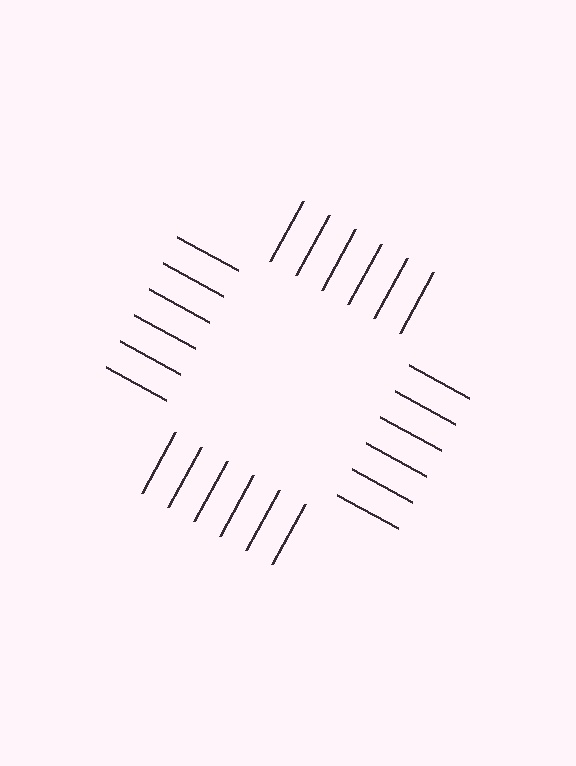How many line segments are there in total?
24 — 6 along each of the 4 edges.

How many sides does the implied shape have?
4 sides — the line-ends trace a square.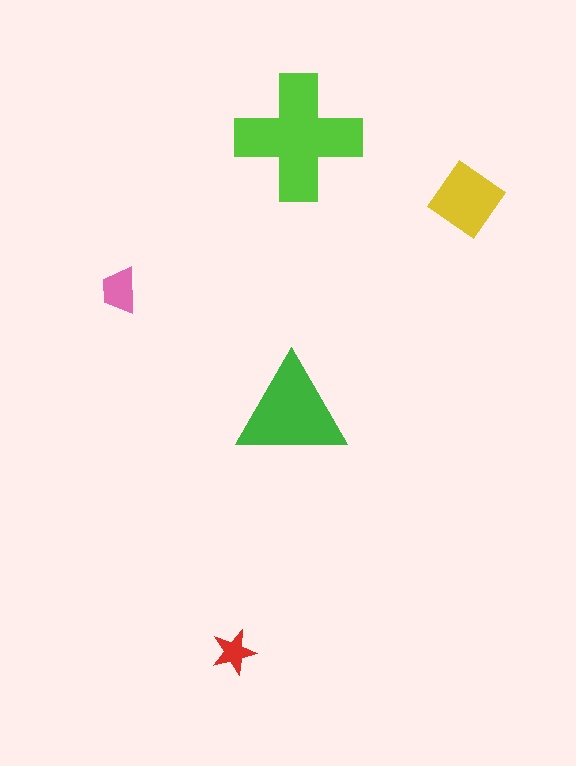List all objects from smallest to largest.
The red star, the pink trapezoid, the yellow diamond, the green triangle, the lime cross.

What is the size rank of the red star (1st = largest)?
5th.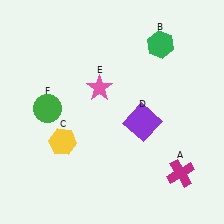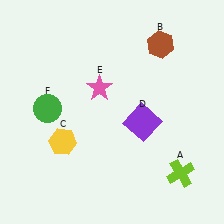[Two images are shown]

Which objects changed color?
A changed from magenta to lime. B changed from green to brown.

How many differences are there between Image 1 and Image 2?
There are 2 differences between the two images.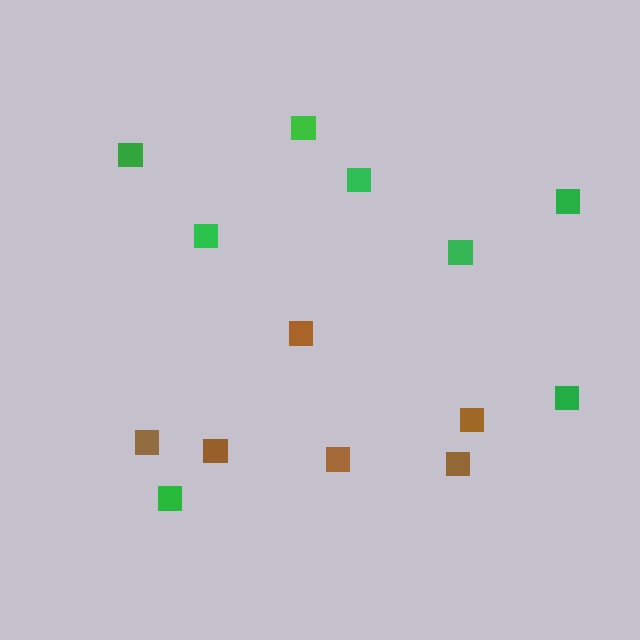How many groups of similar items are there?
There are 2 groups: one group of brown squares (6) and one group of green squares (8).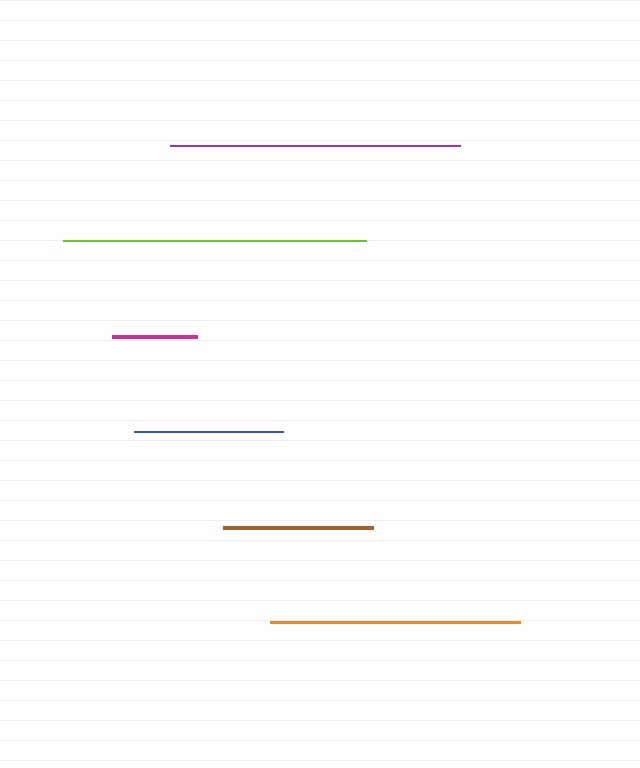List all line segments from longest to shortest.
From longest to shortest: lime, purple, orange, brown, blue, magenta.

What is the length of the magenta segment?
The magenta segment is approximately 86 pixels long.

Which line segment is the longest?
The lime line is the longest at approximately 303 pixels.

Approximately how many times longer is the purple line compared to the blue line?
The purple line is approximately 1.9 times the length of the blue line.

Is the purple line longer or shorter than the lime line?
The lime line is longer than the purple line.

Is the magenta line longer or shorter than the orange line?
The orange line is longer than the magenta line.